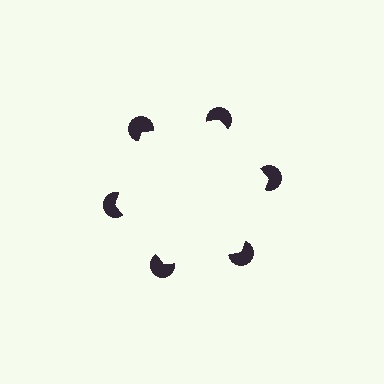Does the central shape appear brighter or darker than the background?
It typically appears slightly brighter than the background, even though no actual brightness change is drawn.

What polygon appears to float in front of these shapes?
An illusory hexagon — its edges are inferred from the aligned wedge cuts in the pac-man discs, not physically drawn.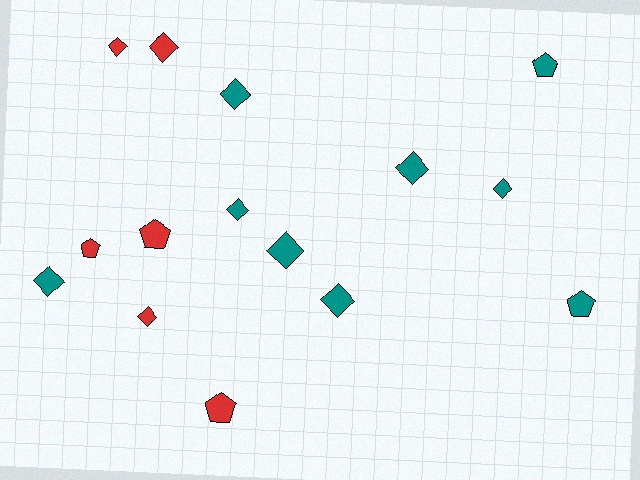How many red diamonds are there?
There are 3 red diamonds.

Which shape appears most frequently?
Diamond, with 10 objects.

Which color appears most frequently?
Teal, with 9 objects.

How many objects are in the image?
There are 15 objects.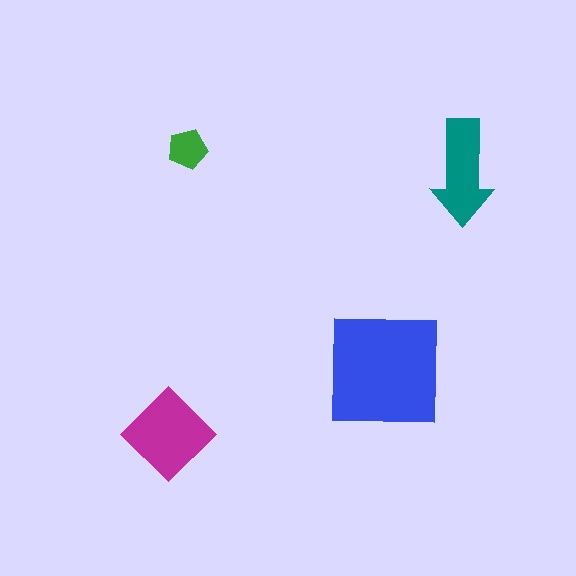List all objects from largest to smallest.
The blue square, the magenta diamond, the teal arrow, the green pentagon.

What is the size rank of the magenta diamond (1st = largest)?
2nd.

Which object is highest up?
The green pentagon is topmost.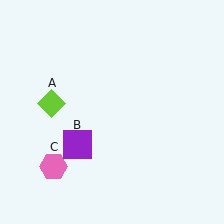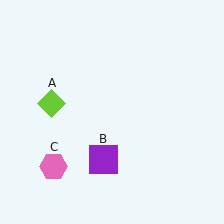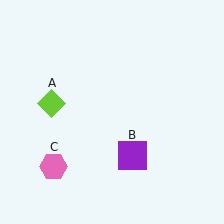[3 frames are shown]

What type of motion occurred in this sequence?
The purple square (object B) rotated counterclockwise around the center of the scene.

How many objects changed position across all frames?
1 object changed position: purple square (object B).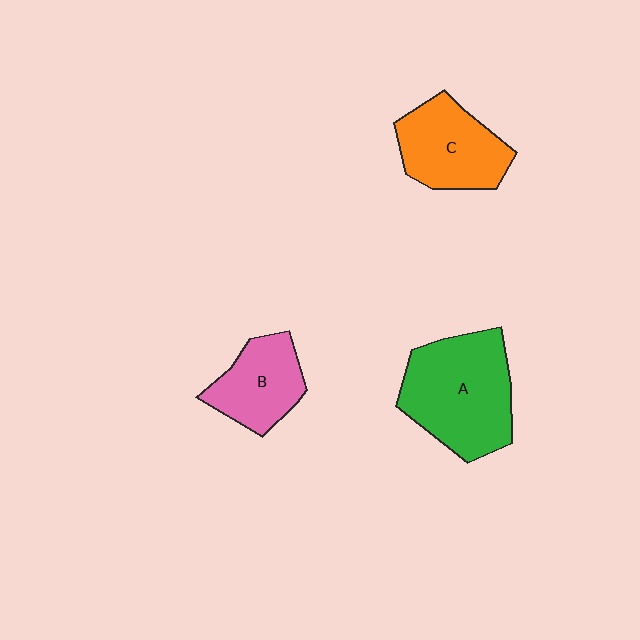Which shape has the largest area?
Shape A (green).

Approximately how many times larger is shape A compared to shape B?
Approximately 1.7 times.